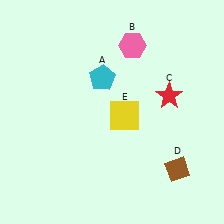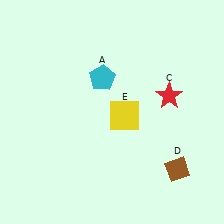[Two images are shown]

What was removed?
The pink hexagon (B) was removed in Image 2.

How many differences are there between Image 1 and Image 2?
There is 1 difference between the two images.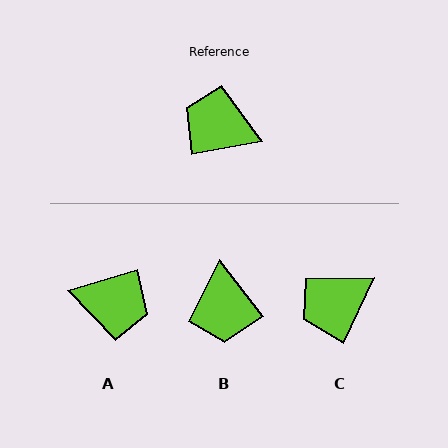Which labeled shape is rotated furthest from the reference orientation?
A, about 173 degrees away.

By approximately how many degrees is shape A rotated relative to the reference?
Approximately 173 degrees clockwise.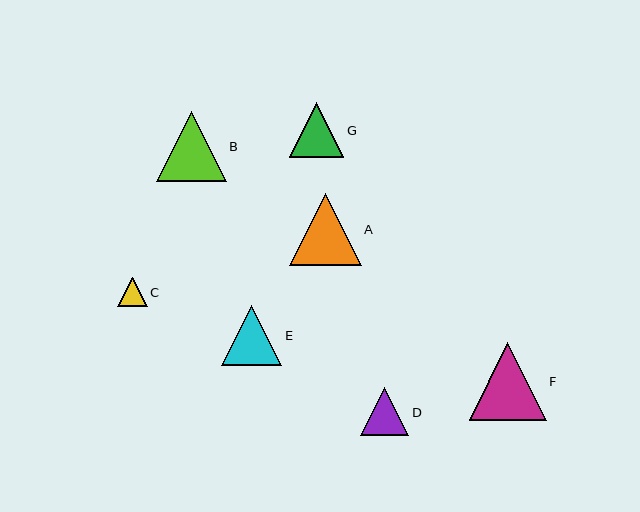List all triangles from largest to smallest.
From largest to smallest: F, A, B, E, G, D, C.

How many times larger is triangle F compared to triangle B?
Triangle F is approximately 1.1 times the size of triangle B.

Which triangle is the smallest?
Triangle C is the smallest with a size of approximately 30 pixels.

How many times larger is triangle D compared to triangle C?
Triangle D is approximately 1.6 times the size of triangle C.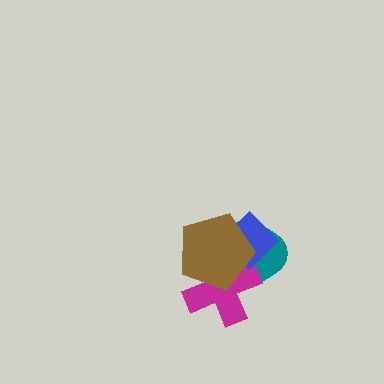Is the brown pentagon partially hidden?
No, no other shape covers it.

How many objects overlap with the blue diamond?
3 objects overlap with the blue diamond.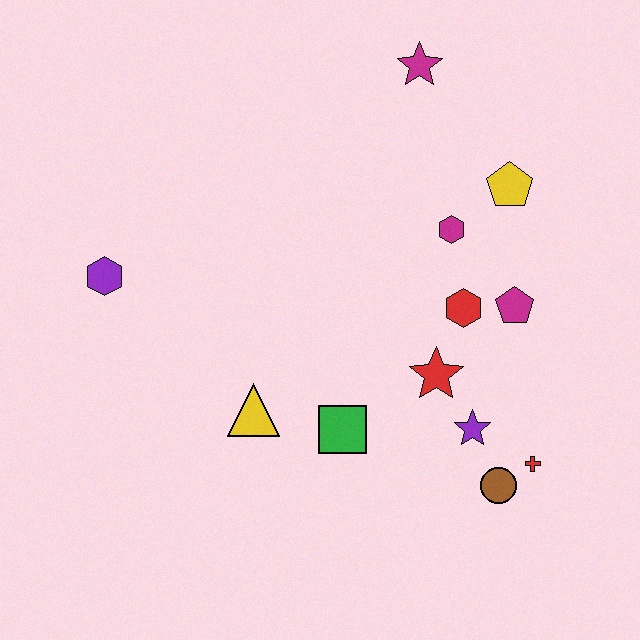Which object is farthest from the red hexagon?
The purple hexagon is farthest from the red hexagon.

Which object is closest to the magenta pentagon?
The red hexagon is closest to the magenta pentagon.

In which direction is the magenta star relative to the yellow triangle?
The magenta star is above the yellow triangle.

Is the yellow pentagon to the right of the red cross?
No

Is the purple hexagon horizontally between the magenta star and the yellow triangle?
No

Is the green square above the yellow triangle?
No